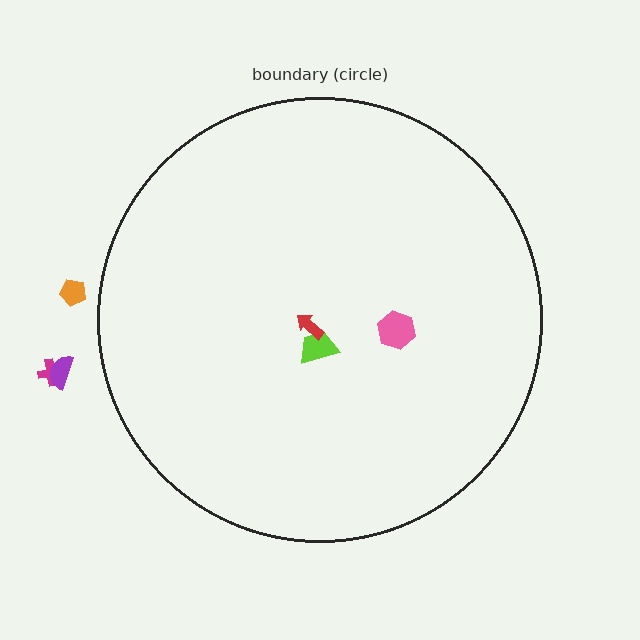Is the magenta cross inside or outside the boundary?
Outside.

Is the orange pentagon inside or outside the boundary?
Outside.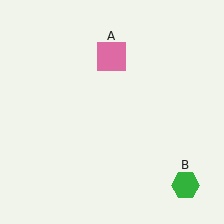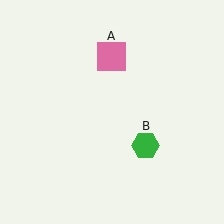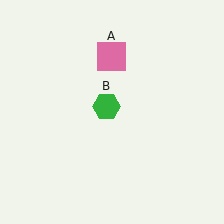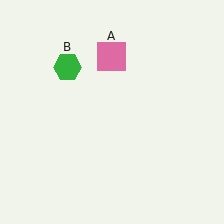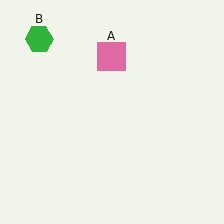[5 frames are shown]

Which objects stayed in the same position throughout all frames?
Pink square (object A) remained stationary.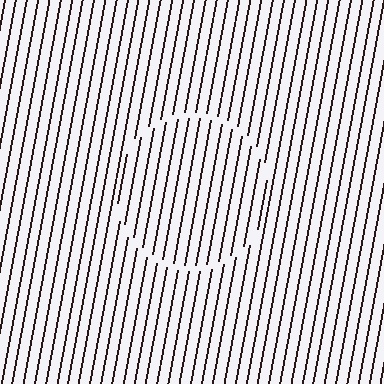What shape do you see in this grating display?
An illusory circle. The interior of the shape contains the same grating, shifted by half a period — the contour is defined by the phase discontinuity where line-ends from the inner and outer gratings abut.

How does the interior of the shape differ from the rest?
The interior of the shape contains the same grating, shifted by half a period — the contour is defined by the phase discontinuity where line-ends from the inner and outer gratings abut.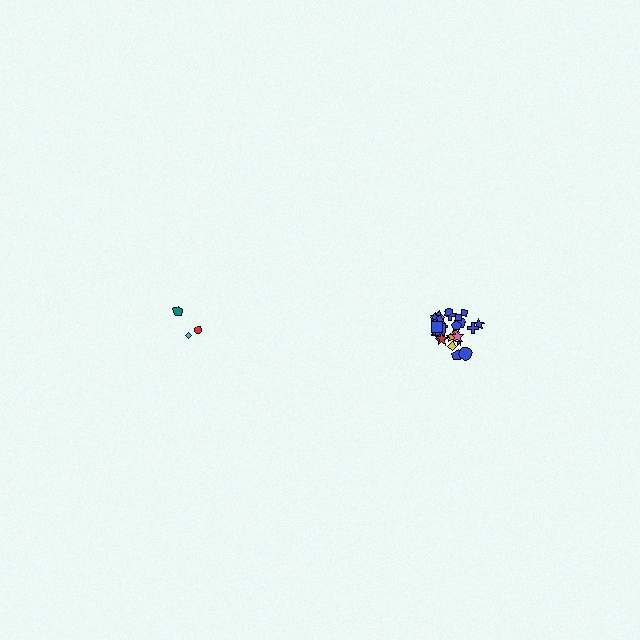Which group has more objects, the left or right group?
The right group.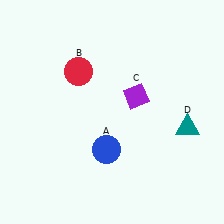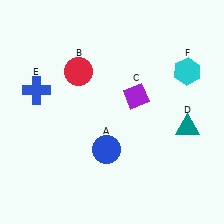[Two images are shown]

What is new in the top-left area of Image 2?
A blue cross (E) was added in the top-left area of Image 2.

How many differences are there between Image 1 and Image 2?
There are 2 differences between the two images.